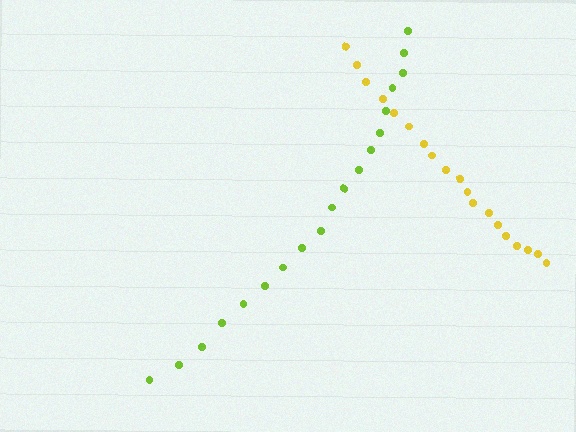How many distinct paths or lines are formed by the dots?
There are 2 distinct paths.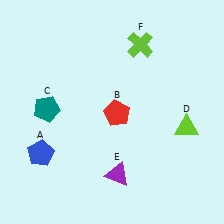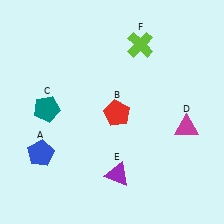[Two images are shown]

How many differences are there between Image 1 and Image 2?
There is 1 difference between the two images.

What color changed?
The triangle (D) changed from lime in Image 1 to magenta in Image 2.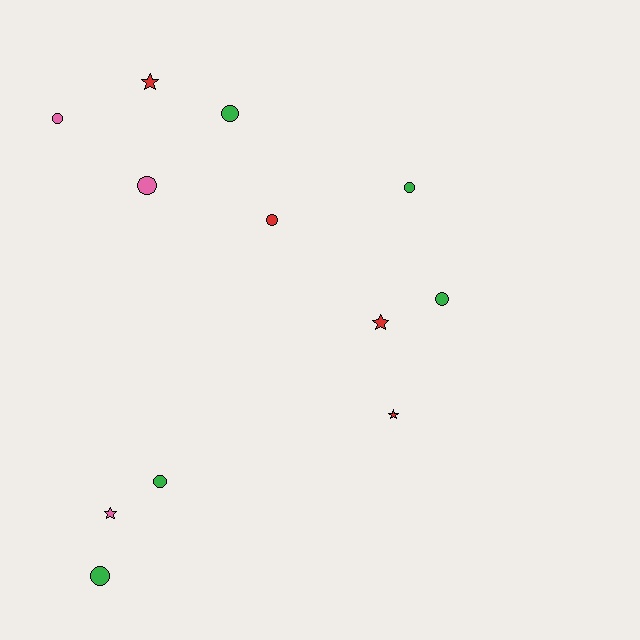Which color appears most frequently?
Green, with 5 objects.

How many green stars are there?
There are no green stars.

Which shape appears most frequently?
Circle, with 8 objects.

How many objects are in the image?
There are 12 objects.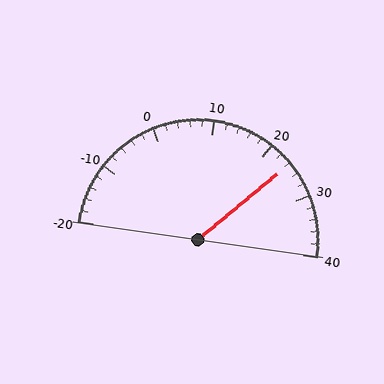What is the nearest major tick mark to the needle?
The nearest major tick mark is 20.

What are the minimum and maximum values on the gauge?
The gauge ranges from -20 to 40.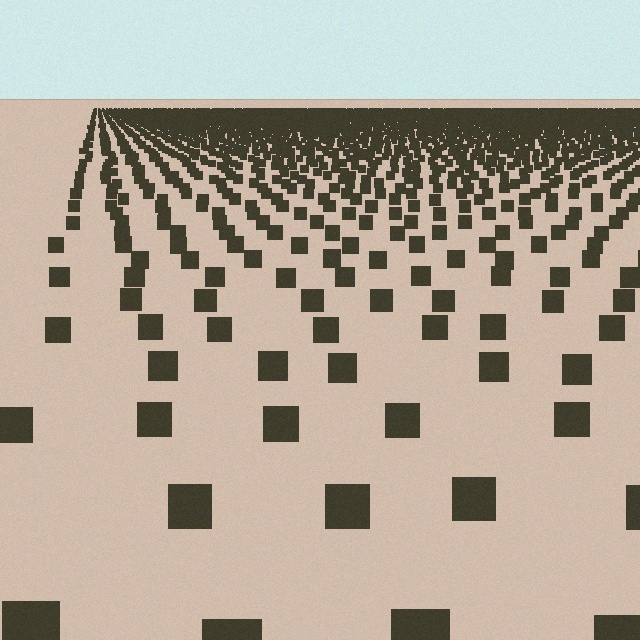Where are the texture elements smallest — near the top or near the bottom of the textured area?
Near the top.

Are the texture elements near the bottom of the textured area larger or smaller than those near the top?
Larger. Near the bottom, elements are closer to the viewer and appear at a bigger on-screen size.